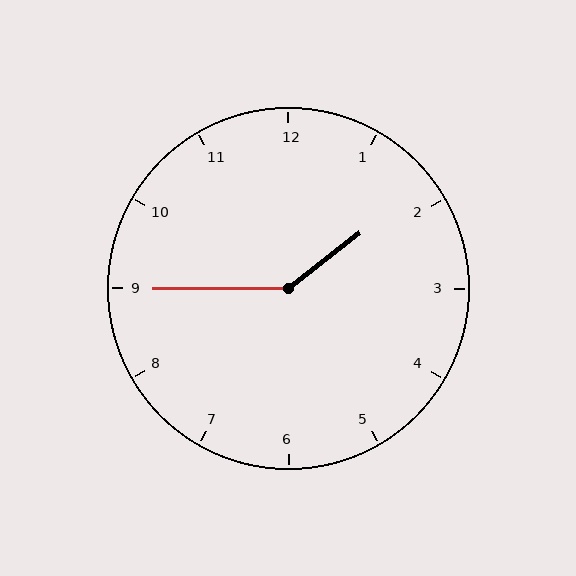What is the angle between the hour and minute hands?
Approximately 142 degrees.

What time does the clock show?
1:45.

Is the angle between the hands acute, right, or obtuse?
It is obtuse.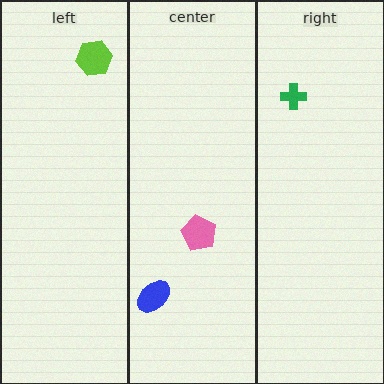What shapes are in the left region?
The lime hexagon.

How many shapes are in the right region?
1.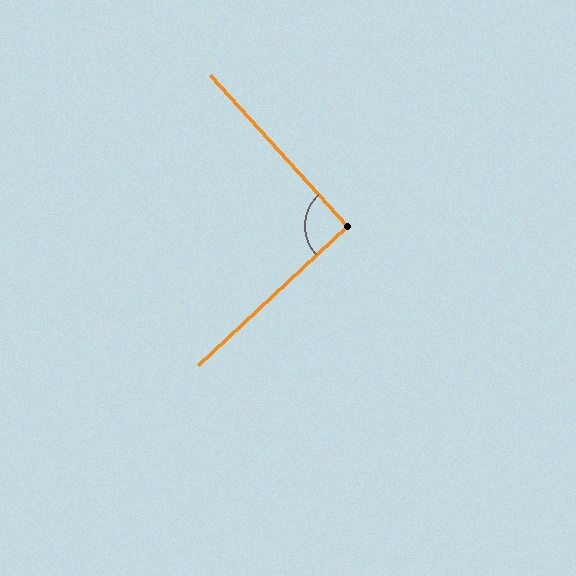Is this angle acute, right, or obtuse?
It is approximately a right angle.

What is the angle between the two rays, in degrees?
Approximately 91 degrees.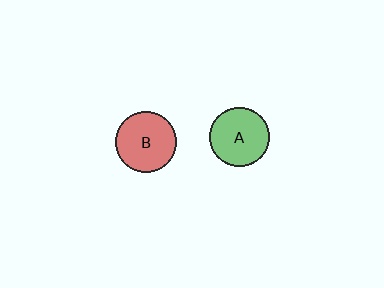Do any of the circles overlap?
No, none of the circles overlap.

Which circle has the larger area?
Circle B (red).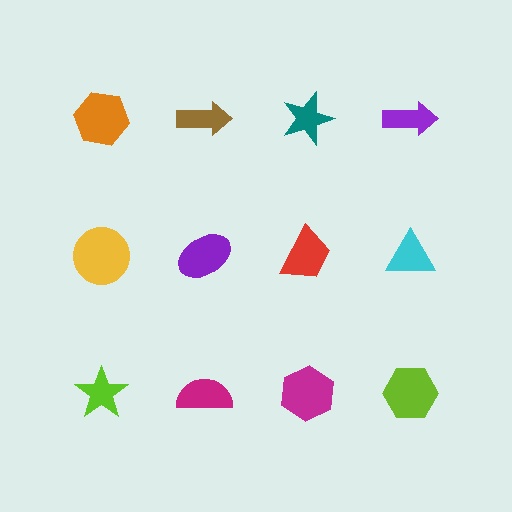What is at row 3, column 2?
A magenta semicircle.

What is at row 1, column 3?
A teal star.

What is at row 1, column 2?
A brown arrow.